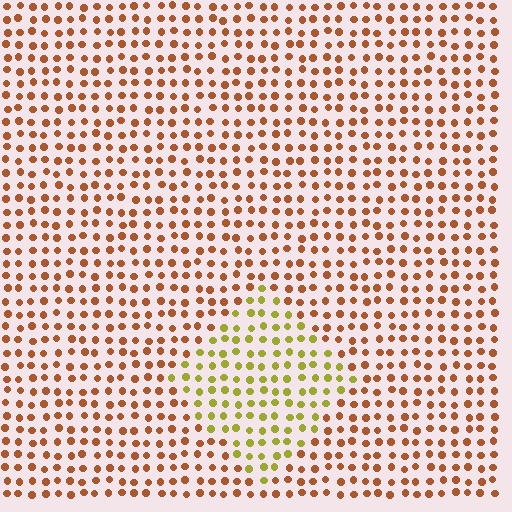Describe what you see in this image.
The image is filled with small brown elements in a uniform arrangement. A diamond-shaped region is visible where the elements are tinted to a slightly different hue, forming a subtle color boundary.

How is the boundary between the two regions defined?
The boundary is defined purely by a slight shift in hue (about 47 degrees). Spacing, size, and orientation are identical on both sides.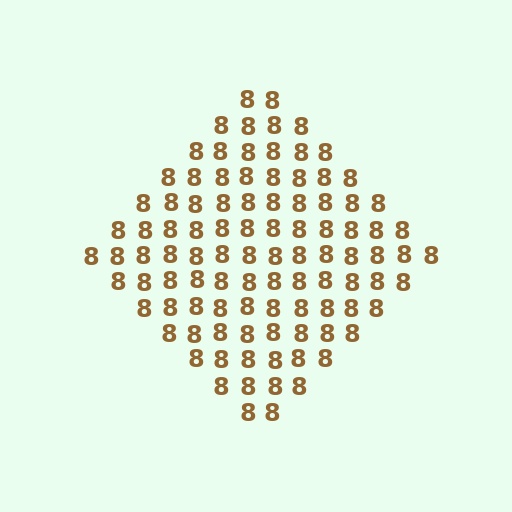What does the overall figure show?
The overall figure shows a diamond.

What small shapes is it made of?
It is made of small digit 8's.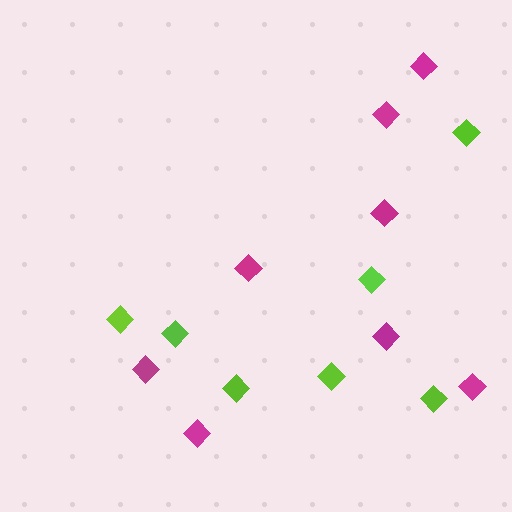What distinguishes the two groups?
There are 2 groups: one group of lime diamonds (7) and one group of magenta diamonds (8).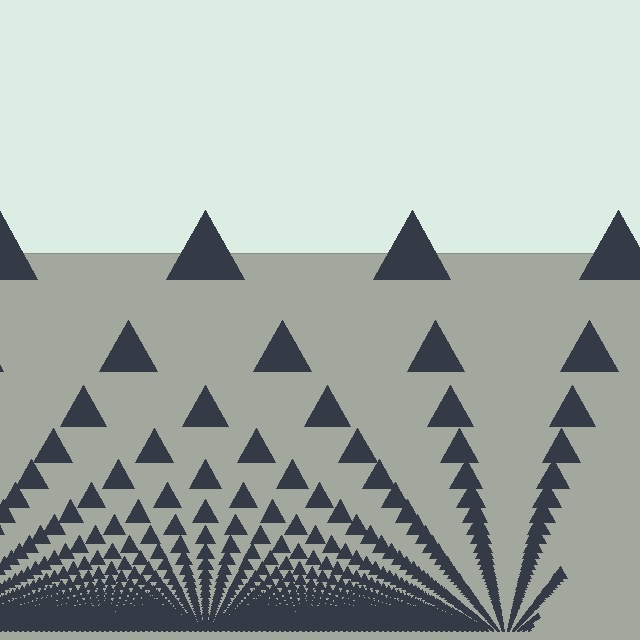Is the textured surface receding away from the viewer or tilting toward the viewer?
The surface appears to tilt toward the viewer. Texture elements get larger and sparser toward the top.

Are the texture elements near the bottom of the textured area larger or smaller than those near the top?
Smaller. The gradient is inverted — elements near the bottom are smaller and denser.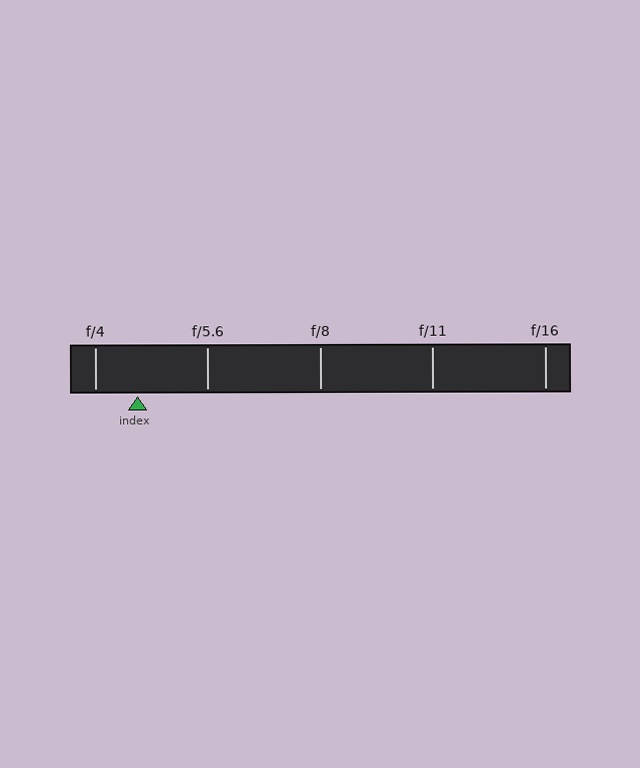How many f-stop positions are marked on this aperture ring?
There are 5 f-stop positions marked.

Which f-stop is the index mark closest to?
The index mark is closest to f/4.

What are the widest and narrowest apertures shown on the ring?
The widest aperture shown is f/4 and the narrowest is f/16.